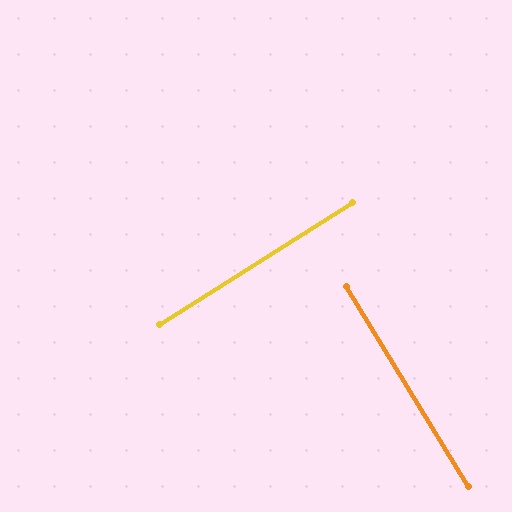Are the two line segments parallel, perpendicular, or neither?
Perpendicular — they meet at approximately 89°.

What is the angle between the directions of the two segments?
Approximately 89 degrees.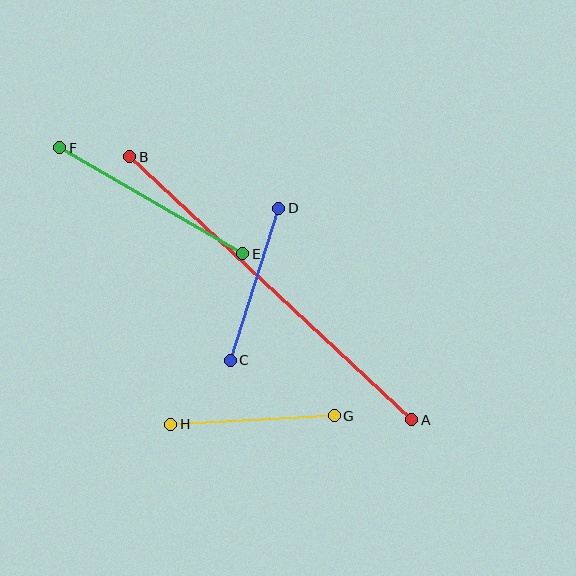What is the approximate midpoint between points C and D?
The midpoint is at approximately (255, 284) pixels.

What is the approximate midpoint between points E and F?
The midpoint is at approximately (151, 201) pixels.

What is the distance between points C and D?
The distance is approximately 160 pixels.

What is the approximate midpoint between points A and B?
The midpoint is at approximately (271, 288) pixels.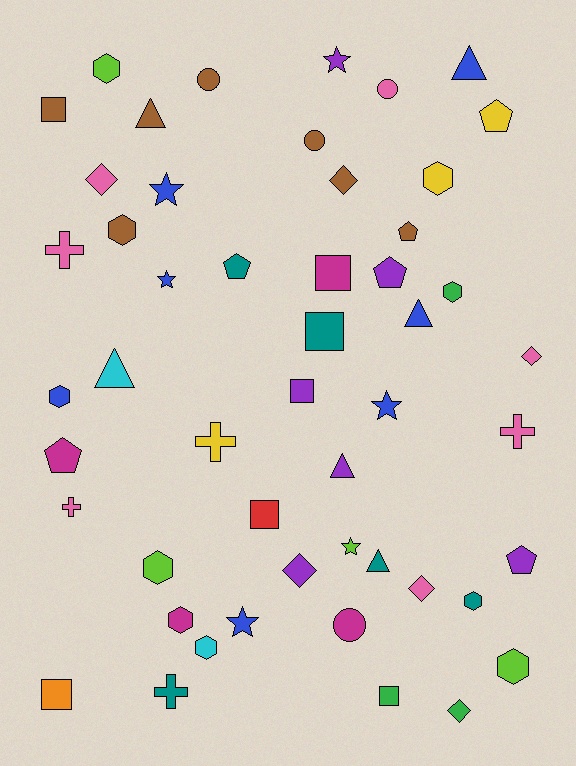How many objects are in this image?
There are 50 objects.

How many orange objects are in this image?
There is 1 orange object.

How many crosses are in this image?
There are 5 crosses.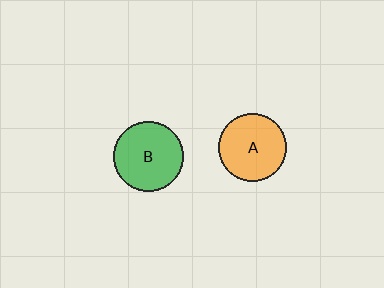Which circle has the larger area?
Circle B (green).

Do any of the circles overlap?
No, none of the circles overlap.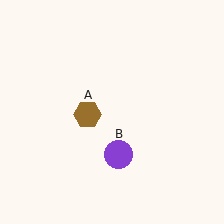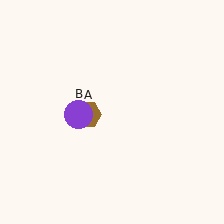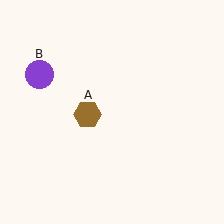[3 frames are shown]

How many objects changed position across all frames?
1 object changed position: purple circle (object B).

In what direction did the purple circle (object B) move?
The purple circle (object B) moved up and to the left.